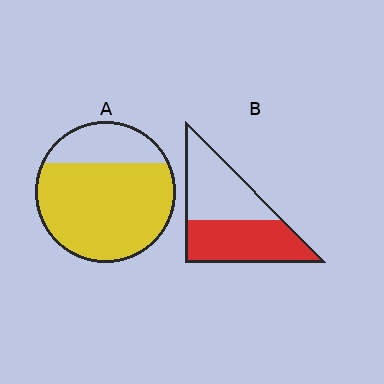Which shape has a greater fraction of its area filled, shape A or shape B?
Shape A.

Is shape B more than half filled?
Roughly half.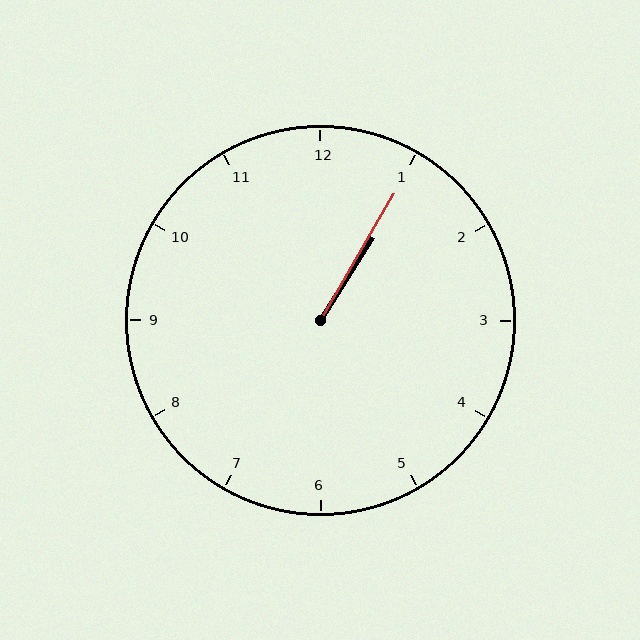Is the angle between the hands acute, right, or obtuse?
It is acute.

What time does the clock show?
1:05.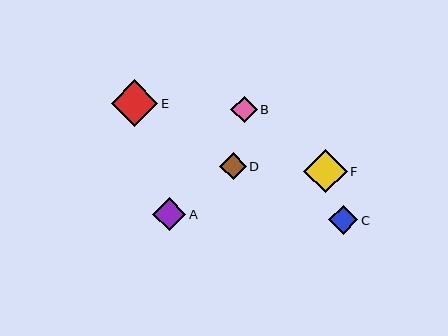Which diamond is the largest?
Diamond E is the largest with a size of approximately 47 pixels.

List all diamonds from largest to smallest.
From largest to smallest: E, F, A, C, D, B.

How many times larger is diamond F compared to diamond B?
Diamond F is approximately 1.7 times the size of diamond B.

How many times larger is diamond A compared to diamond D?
Diamond A is approximately 1.2 times the size of diamond D.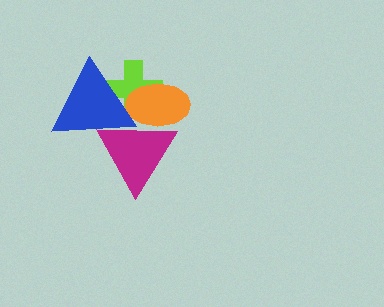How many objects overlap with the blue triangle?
3 objects overlap with the blue triangle.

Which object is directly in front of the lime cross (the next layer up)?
The orange ellipse is directly in front of the lime cross.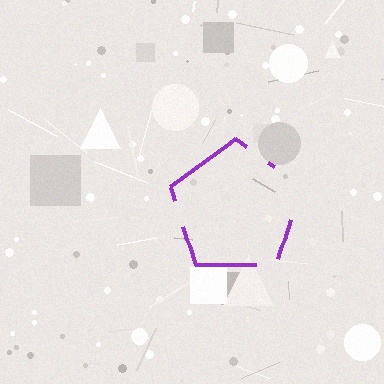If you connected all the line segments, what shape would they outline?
They would outline a pentagon.